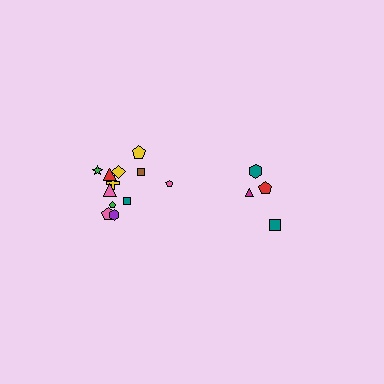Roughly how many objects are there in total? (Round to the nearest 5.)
Roughly 15 objects in total.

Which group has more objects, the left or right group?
The left group.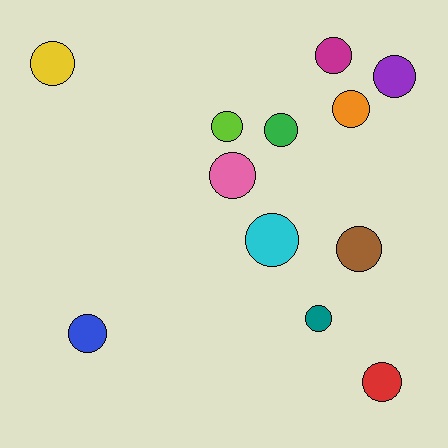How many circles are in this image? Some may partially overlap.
There are 12 circles.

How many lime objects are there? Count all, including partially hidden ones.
There is 1 lime object.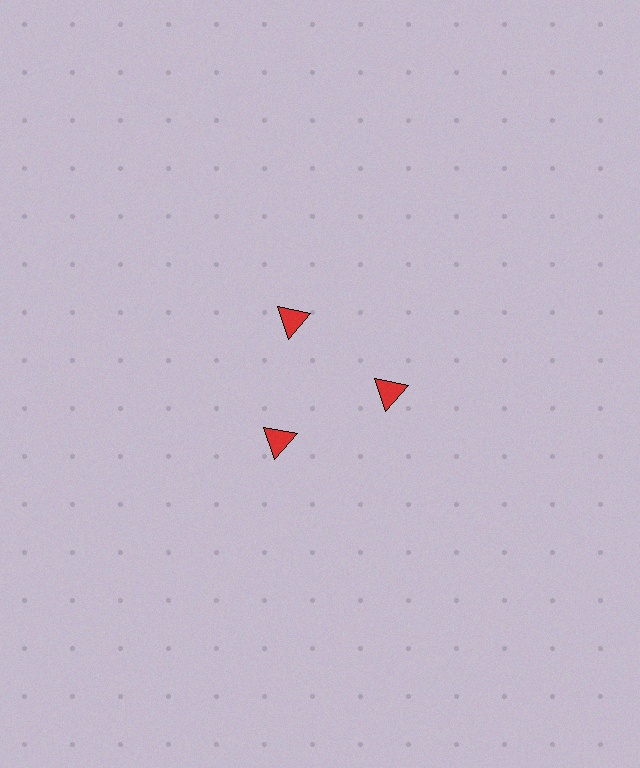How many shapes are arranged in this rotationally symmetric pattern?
There are 3 shapes, arranged in 3 groups of 1.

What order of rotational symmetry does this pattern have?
This pattern has 3-fold rotational symmetry.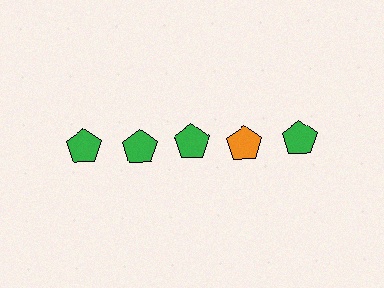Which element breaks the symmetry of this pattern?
The orange pentagon in the top row, second from right column breaks the symmetry. All other shapes are green pentagons.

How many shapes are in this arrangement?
There are 5 shapes arranged in a grid pattern.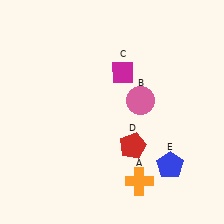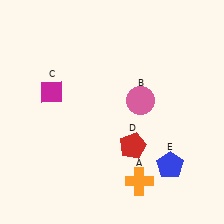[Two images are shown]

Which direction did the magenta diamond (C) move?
The magenta diamond (C) moved left.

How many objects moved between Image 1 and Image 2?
1 object moved between the two images.